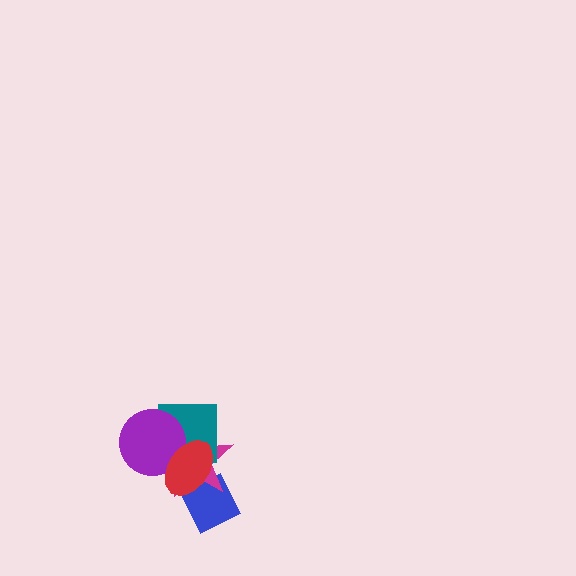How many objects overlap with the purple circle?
3 objects overlap with the purple circle.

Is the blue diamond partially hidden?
Yes, it is partially covered by another shape.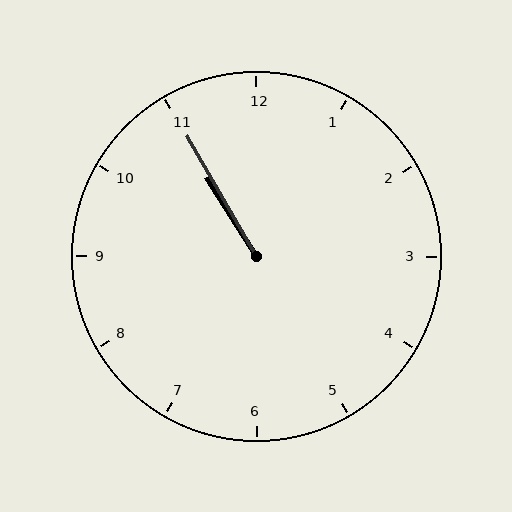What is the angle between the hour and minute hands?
Approximately 2 degrees.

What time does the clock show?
10:55.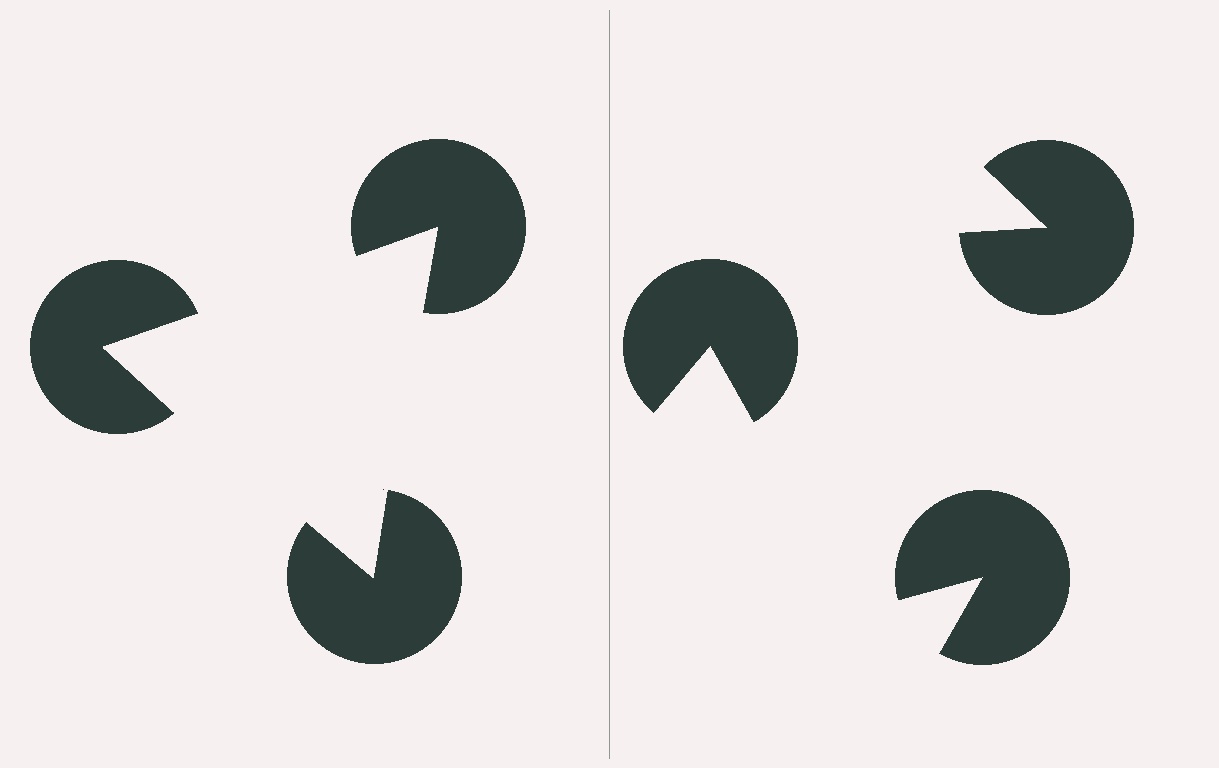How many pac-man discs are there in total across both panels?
6 — 3 on each side.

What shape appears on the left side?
An illusory triangle.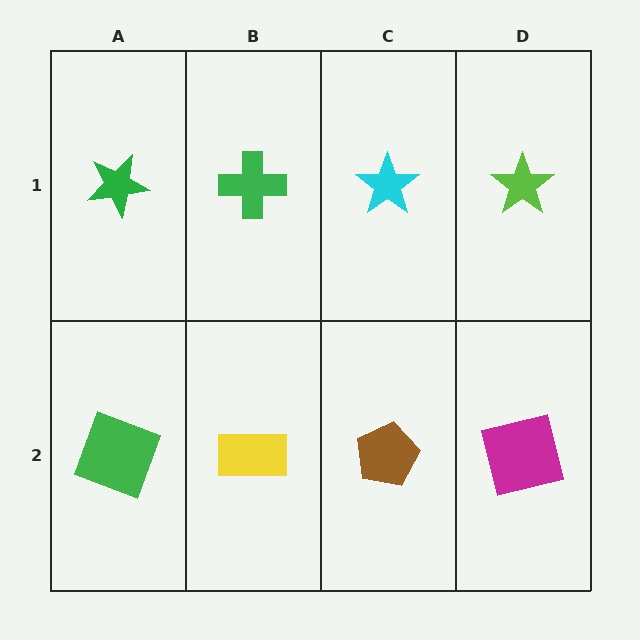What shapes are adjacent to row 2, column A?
A green star (row 1, column A), a yellow rectangle (row 2, column B).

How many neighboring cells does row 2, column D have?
2.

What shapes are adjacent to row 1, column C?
A brown pentagon (row 2, column C), a green cross (row 1, column B), a lime star (row 1, column D).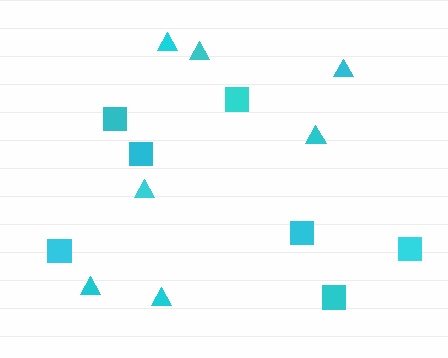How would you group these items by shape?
There are 2 groups: one group of triangles (7) and one group of squares (7).